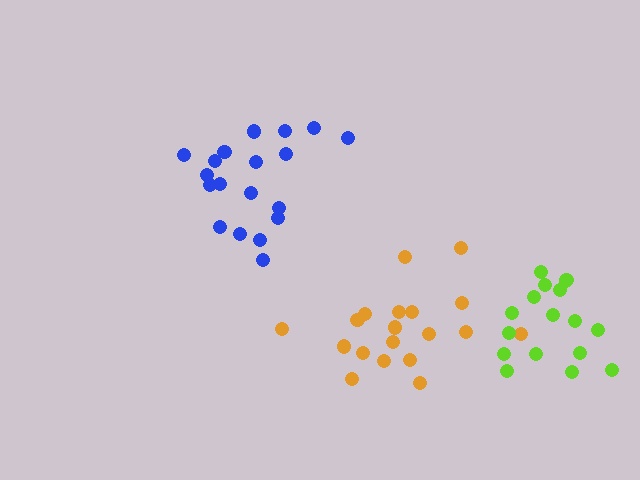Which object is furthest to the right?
The lime cluster is rightmost.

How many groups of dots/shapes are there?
There are 3 groups.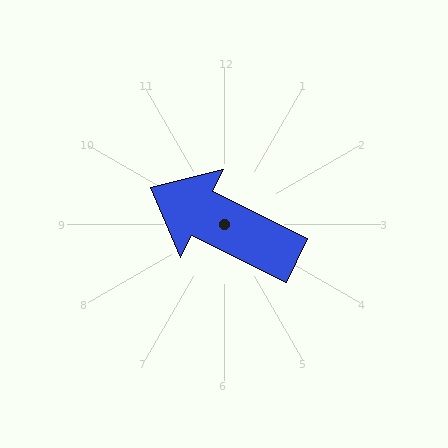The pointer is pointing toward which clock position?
Roughly 10 o'clock.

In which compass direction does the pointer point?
Northwest.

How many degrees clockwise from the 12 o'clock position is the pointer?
Approximately 296 degrees.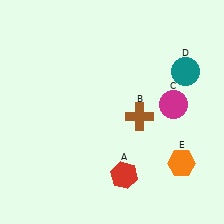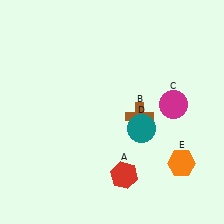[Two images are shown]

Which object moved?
The teal circle (D) moved down.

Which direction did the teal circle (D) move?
The teal circle (D) moved down.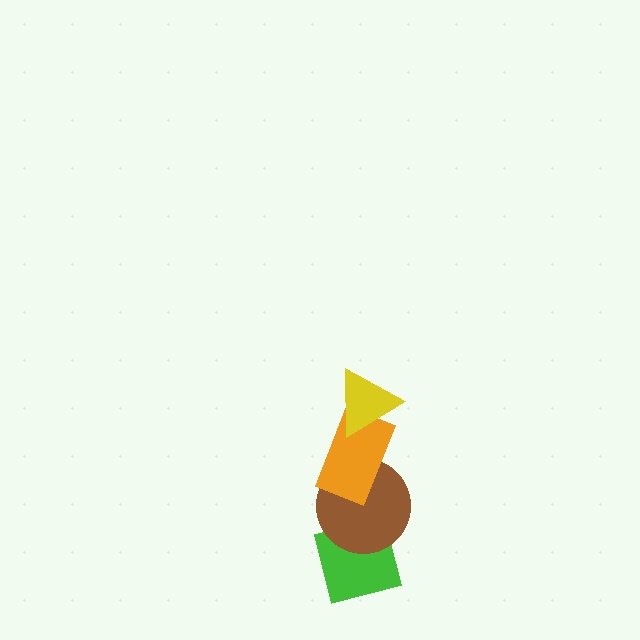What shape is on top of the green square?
The brown circle is on top of the green square.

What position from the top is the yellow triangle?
The yellow triangle is 1st from the top.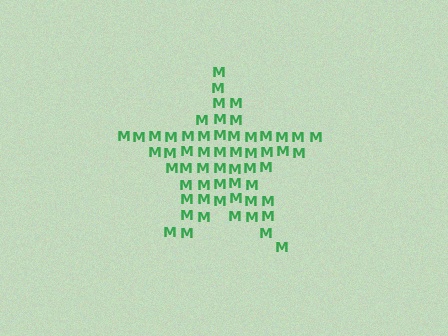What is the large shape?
The large shape is a star.